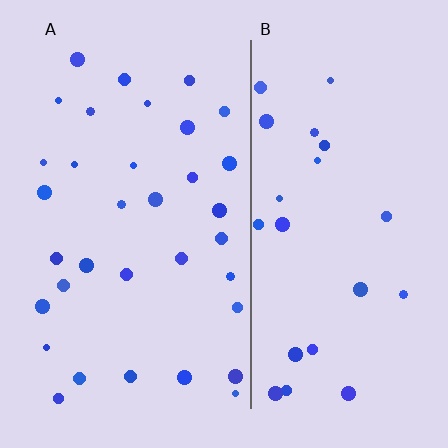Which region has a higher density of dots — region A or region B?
A (the left).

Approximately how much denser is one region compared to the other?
Approximately 1.4× — region A over region B.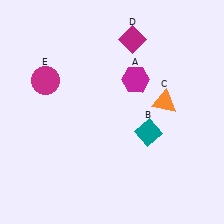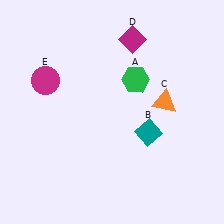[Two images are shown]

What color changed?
The hexagon (A) changed from magenta in Image 1 to green in Image 2.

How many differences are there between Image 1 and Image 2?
There is 1 difference between the two images.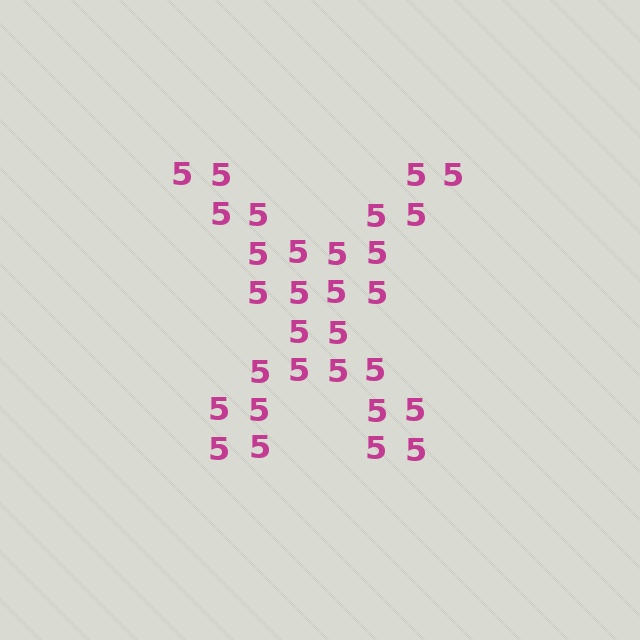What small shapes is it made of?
It is made of small digit 5's.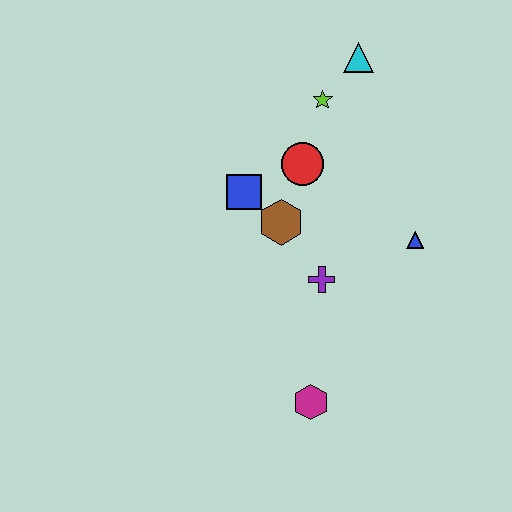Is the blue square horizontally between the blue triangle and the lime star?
No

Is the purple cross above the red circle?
No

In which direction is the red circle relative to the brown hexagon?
The red circle is above the brown hexagon.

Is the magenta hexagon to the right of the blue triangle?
No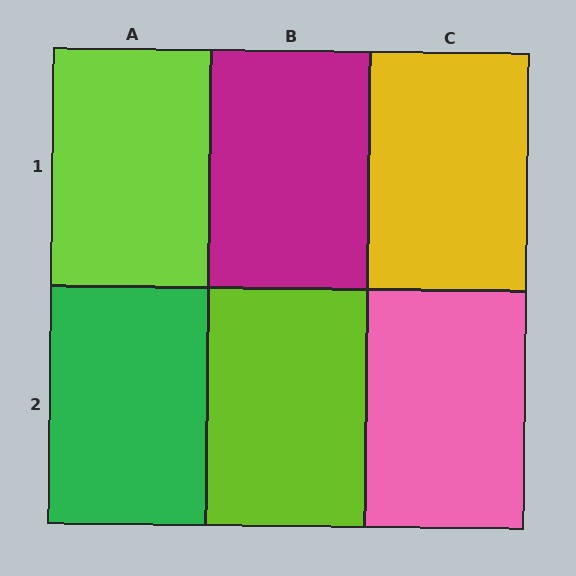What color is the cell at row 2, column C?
Pink.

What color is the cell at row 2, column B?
Lime.